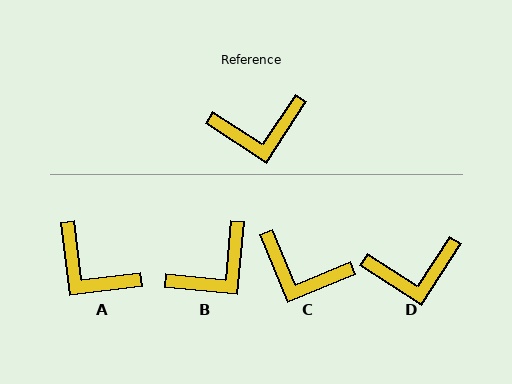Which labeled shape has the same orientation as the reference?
D.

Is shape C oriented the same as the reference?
No, it is off by about 34 degrees.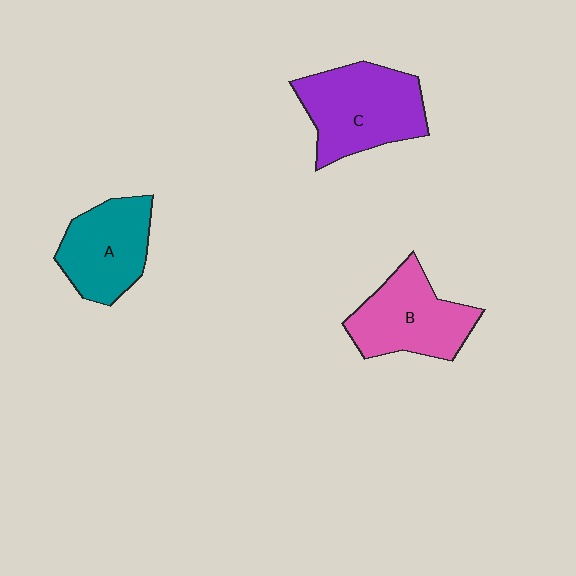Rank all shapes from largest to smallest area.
From largest to smallest: C (purple), B (pink), A (teal).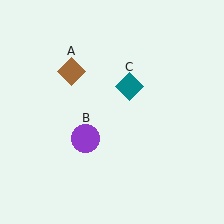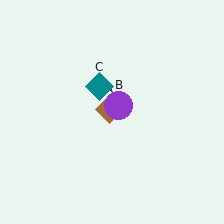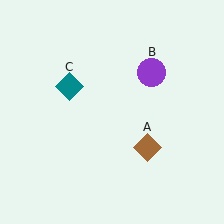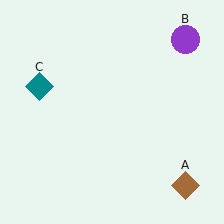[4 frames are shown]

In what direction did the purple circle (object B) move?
The purple circle (object B) moved up and to the right.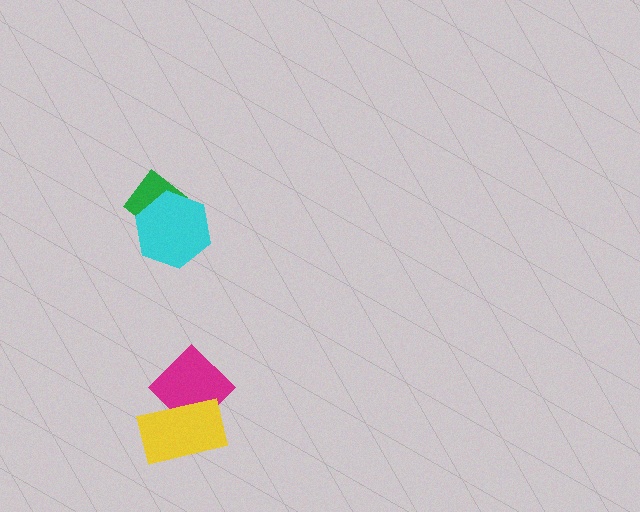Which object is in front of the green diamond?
The cyan hexagon is in front of the green diamond.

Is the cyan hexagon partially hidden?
No, no other shape covers it.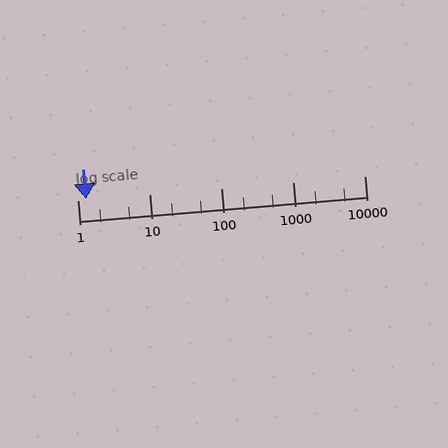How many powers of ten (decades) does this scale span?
The scale spans 4 decades, from 1 to 10000.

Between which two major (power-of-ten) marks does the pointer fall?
The pointer is between 1 and 10.